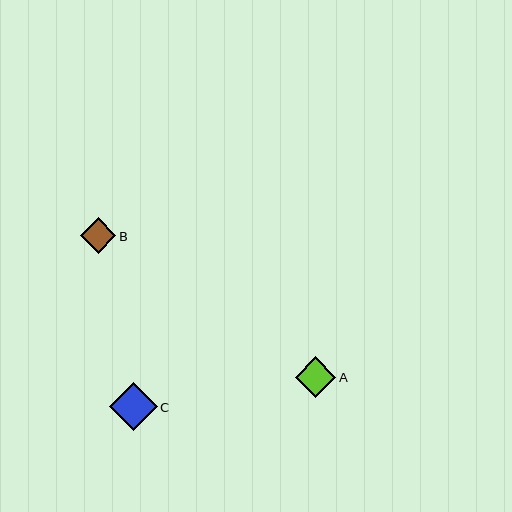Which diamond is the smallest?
Diamond B is the smallest with a size of approximately 36 pixels.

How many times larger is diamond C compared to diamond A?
Diamond C is approximately 1.2 times the size of diamond A.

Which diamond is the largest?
Diamond C is the largest with a size of approximately 48 pixels.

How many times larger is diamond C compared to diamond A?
Diamond C is approximately 1.2 times the size of diamond A.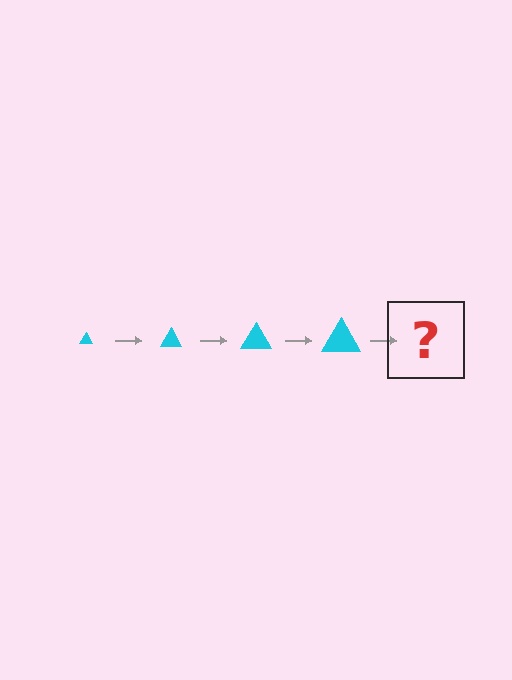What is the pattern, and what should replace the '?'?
The pattern is that the triangle gets progressively larger each step. The '?' should be a cyan triangle, larger than the previous one.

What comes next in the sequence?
The next element should be a cyan triangle, larger than the previous one.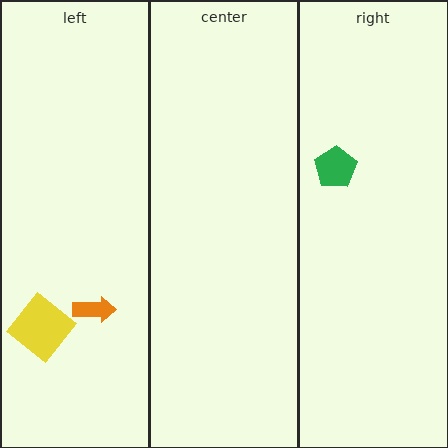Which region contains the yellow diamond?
The left region.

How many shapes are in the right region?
1.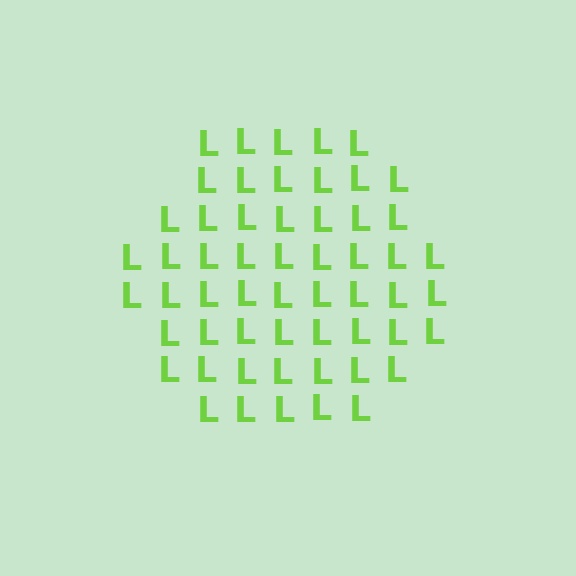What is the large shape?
The large shape is a hexagon.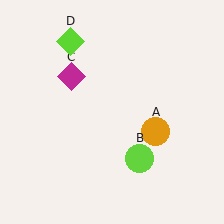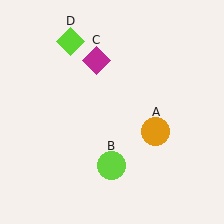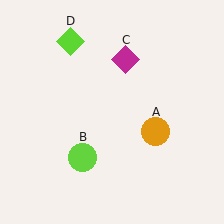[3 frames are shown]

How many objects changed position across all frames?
2 objects changed position: lime circle (object B), magenta diamond (object C).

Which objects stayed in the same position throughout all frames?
Orange circle (object A) and lime diamond (object D) remained stationary.